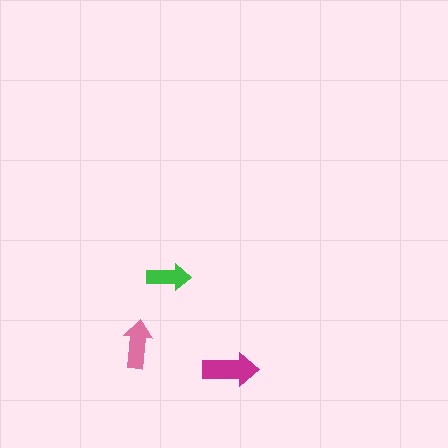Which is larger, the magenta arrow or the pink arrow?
The magenta one.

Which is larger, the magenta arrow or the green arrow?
The magenta one.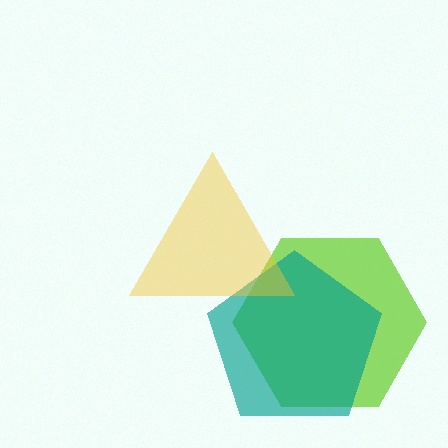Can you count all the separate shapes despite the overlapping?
Yes, there are 3 separate shapes.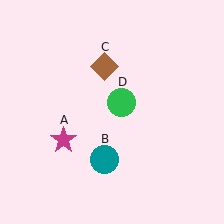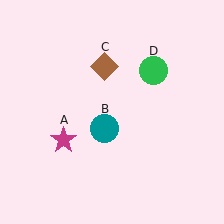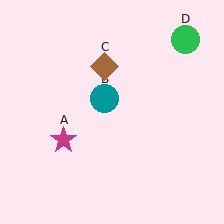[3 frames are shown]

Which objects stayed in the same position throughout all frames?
Magenta star (object A) and brown diamond (object C) remained stationary.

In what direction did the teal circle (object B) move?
The teal circle (object B) moved up.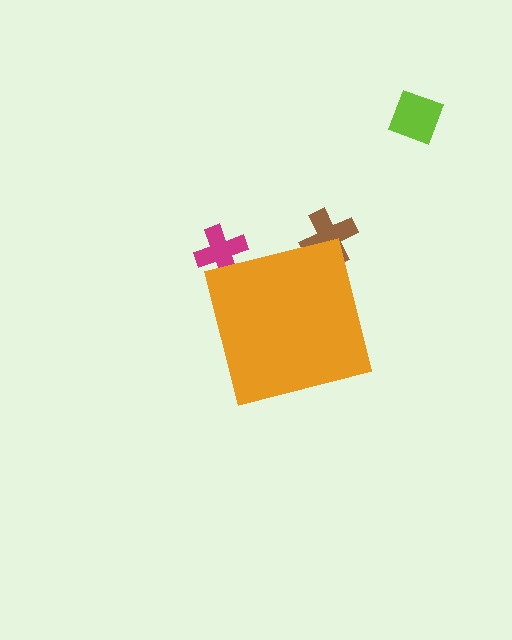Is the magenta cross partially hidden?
Yes, the magenta cross is partially hidden behind the orange square.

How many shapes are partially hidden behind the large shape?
2 shapes are partially hidden.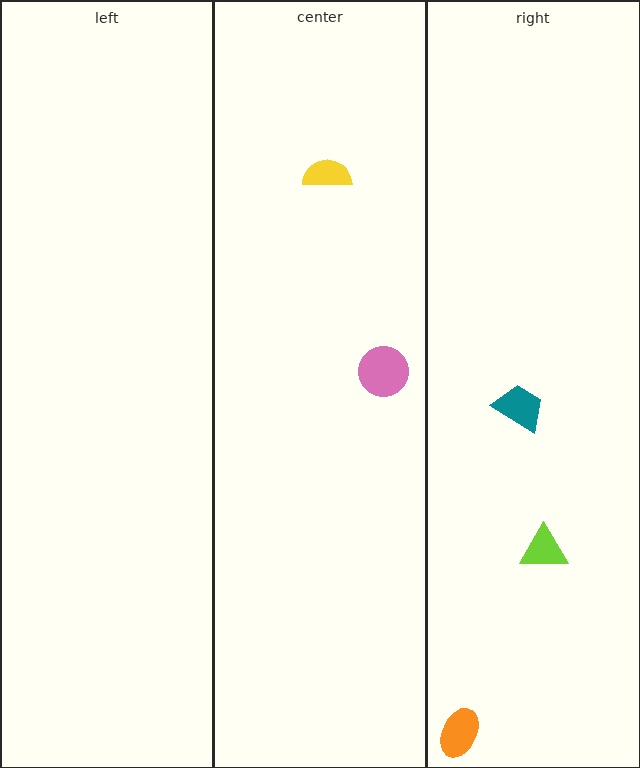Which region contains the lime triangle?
The right region.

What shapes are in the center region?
The pink circle, the yellow semicircle.